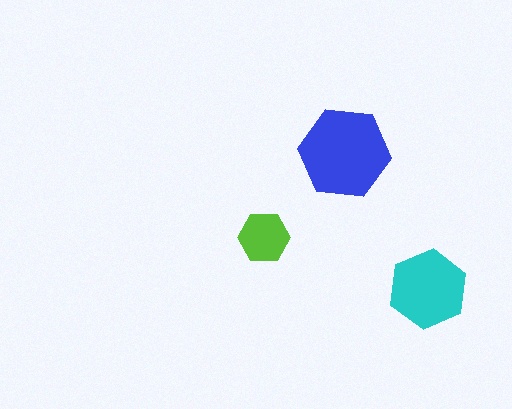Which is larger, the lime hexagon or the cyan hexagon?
The cyan one.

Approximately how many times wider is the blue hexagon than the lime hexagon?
About 2 times wider.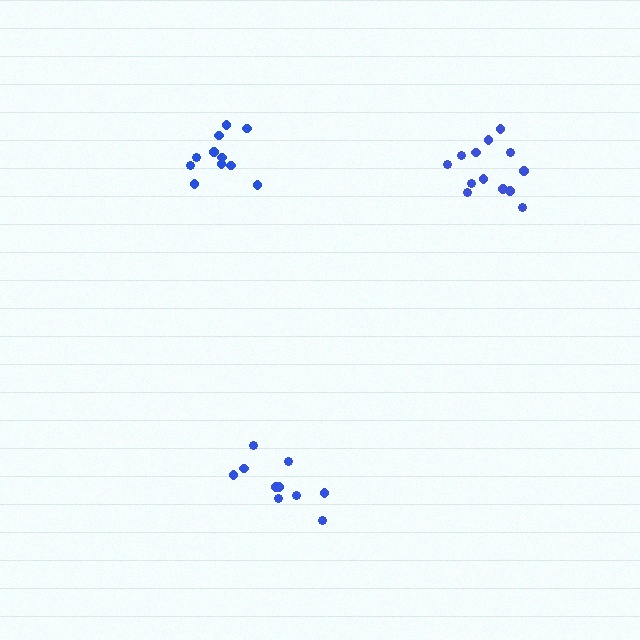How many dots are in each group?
Group 1: 11 dots, Group 2: 10 dots, Group 3: 13 dots (34 total).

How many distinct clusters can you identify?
There are 3 distinct clusters.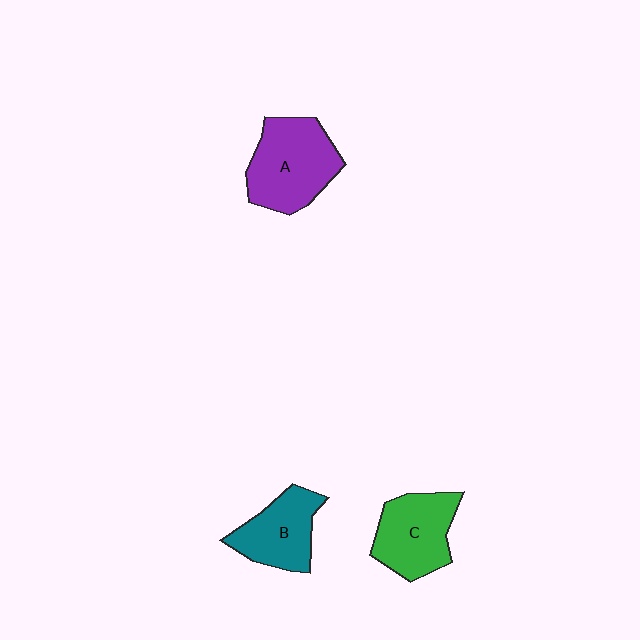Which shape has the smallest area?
Shape B (teal).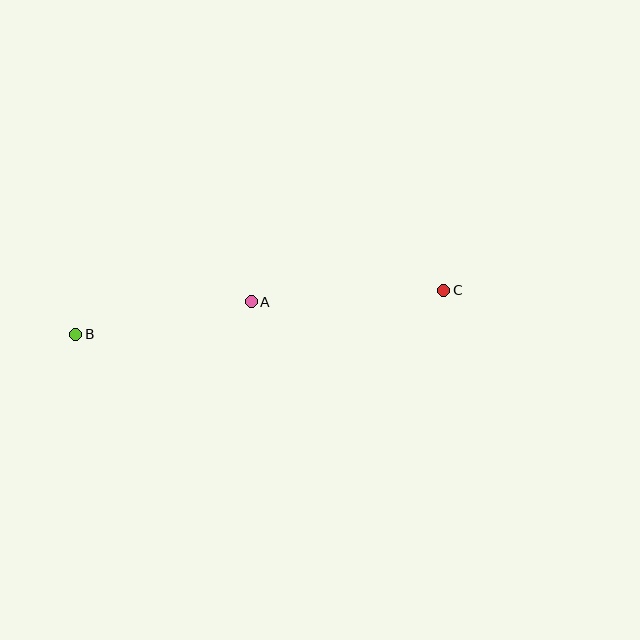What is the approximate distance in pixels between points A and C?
The distance between A and C is approximately 193 pixels.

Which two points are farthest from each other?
Points B and C are farthest from each other.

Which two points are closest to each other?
Points A and B are closest to each other.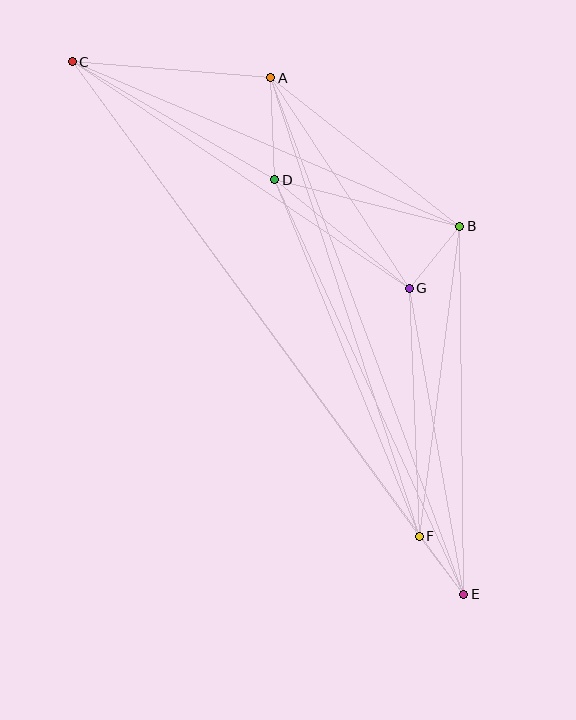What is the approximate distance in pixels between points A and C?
The distance between A and C is approximately 199 pixels.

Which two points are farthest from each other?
Points C and E are farthest from each other.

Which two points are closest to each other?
Points E and F are closest to each other.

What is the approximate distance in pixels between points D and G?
The distance between D and G is approximately 173 pixels.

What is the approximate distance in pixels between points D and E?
The distance between D and E is approximately 455 pixels.